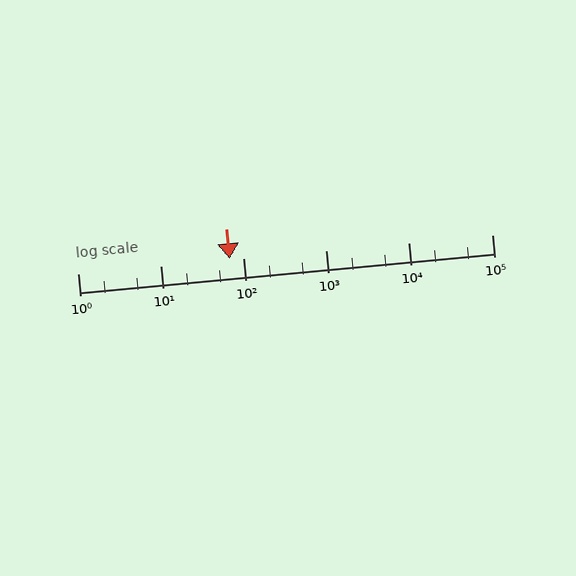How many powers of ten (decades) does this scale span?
The scale spans 5 decades, from 1 to 100000.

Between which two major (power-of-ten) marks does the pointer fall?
The pointer is between 10 and 100.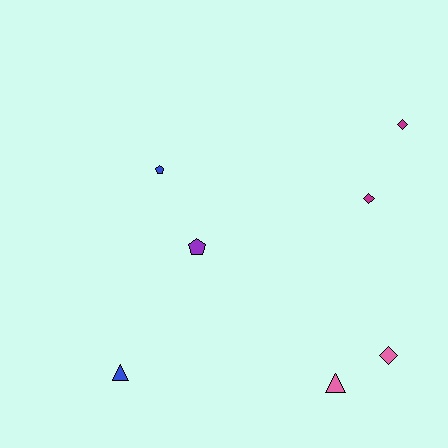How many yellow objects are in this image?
There are no yellow objects.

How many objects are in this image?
There are 7 objects.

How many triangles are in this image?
There are 2 triangles.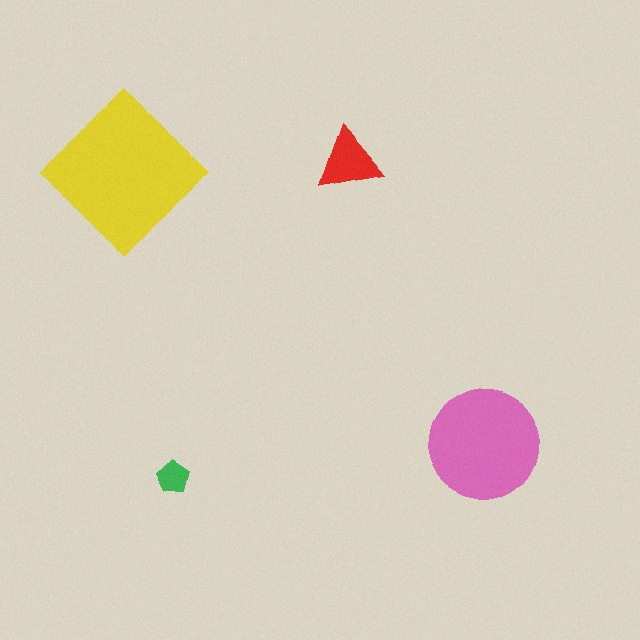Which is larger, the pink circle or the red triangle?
The pink circle.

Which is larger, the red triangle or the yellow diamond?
The yellow diamond.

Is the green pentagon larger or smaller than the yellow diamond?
Smaller.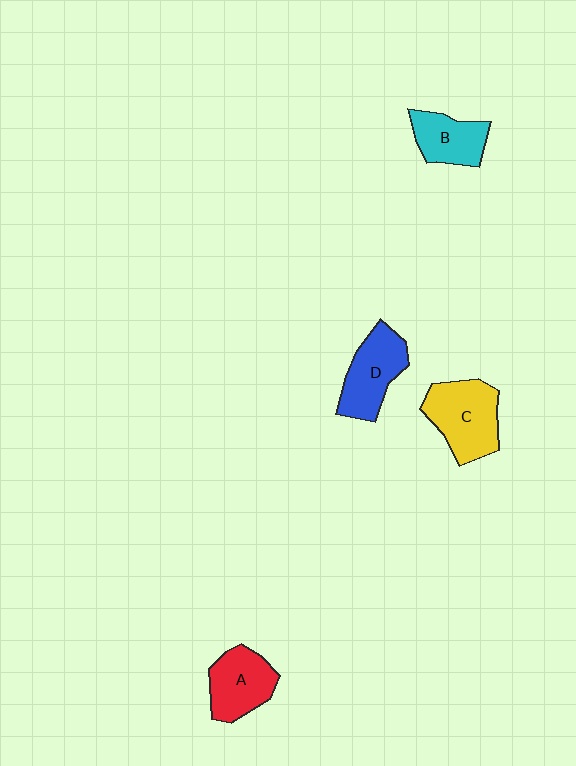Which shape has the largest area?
Shape C (yellow).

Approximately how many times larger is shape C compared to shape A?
Approximately 1.2 times.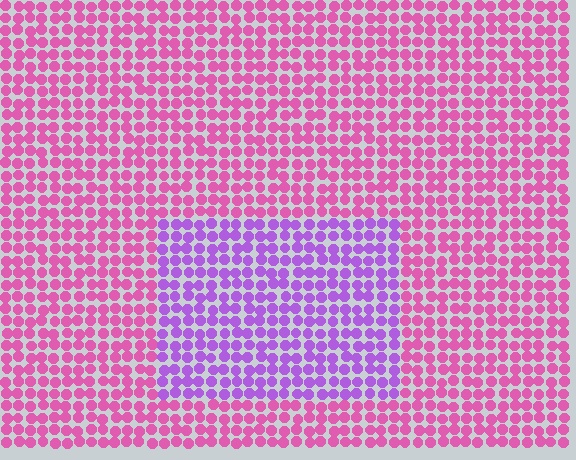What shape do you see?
I see a rectangle.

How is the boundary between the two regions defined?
The boundary is defined purely by a slight shift in hue (about 43 degrees). Spacing, size, and orientation are identical on both sides.